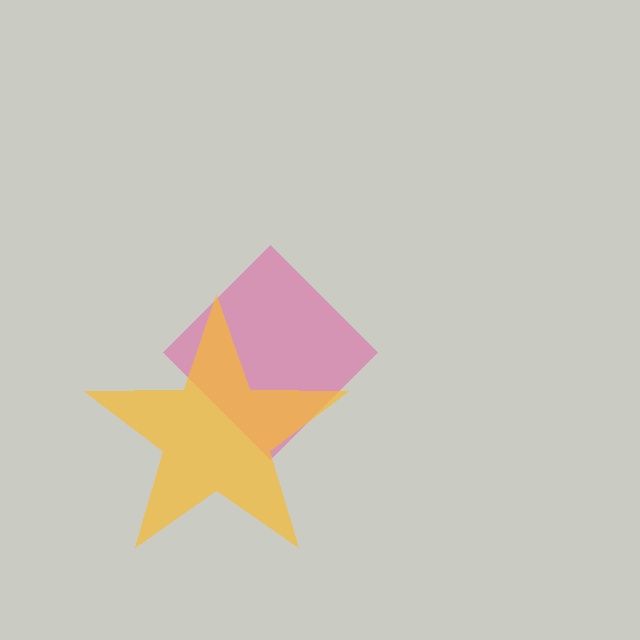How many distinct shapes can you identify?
There are 2 distinct shapes: a pink diamond, a yellow star.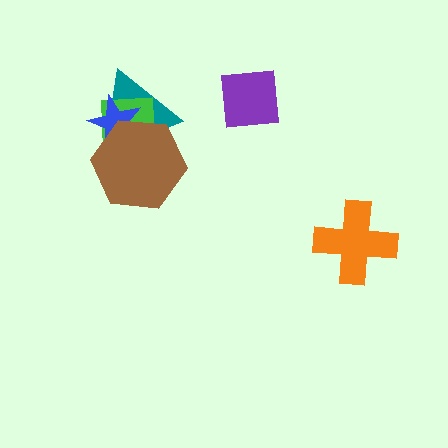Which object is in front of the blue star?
The brown hexagon is in front of the blue star.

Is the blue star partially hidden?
Yes, it is partially covered by another shape.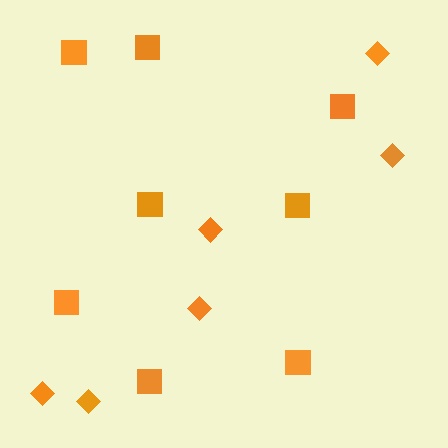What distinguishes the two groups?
There are 2 groups: one group of squares (8) and one group of diamonds (6).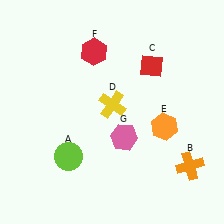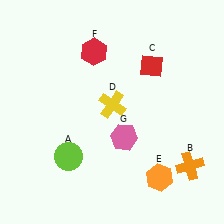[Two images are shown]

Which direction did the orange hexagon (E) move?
The orange hexagon (E) moved down.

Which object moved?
The orange hexagon (E) moved down.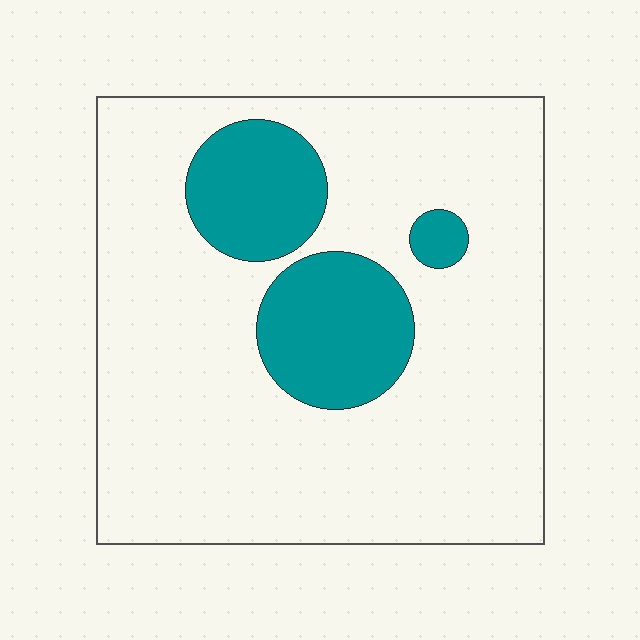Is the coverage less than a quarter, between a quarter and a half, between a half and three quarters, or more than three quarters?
Less than a quarter.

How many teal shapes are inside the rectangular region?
3.